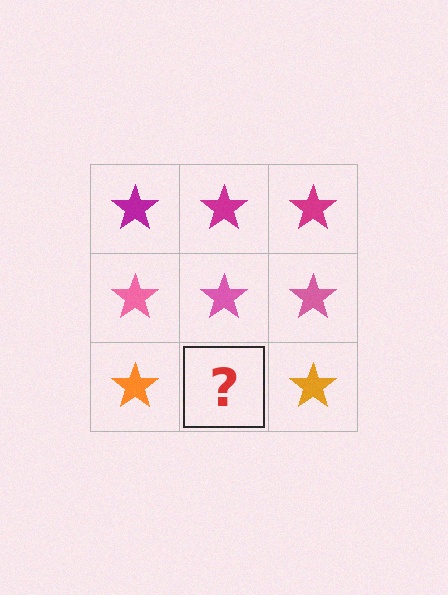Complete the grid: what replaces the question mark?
The question mark should be replaced with an orange star.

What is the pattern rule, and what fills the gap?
The rule is that each row has a consistent color. The gap should be filled with an orange star.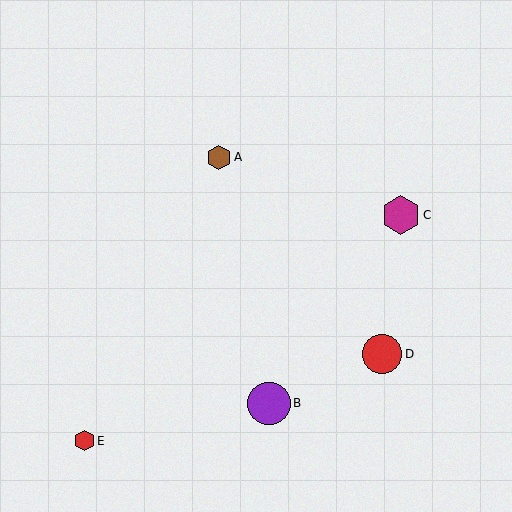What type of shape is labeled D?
Shape D is a red circle.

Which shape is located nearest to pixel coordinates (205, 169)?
The brown hexagon (labeled A) at (219, 157) is nearest to that location.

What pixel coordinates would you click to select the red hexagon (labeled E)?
Click at (84, 441) to select the red hexagon E.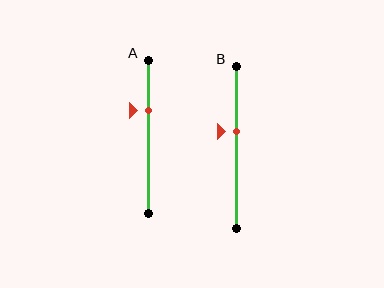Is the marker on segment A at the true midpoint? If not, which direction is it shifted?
No, the marker on segment A is shifted upward by about 17% of the segment length.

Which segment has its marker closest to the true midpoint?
Segment B has its marker closest to the true midpoint.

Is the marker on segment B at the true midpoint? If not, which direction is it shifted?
No, the marker on segment B is shifted upward by about 10% of the segment length.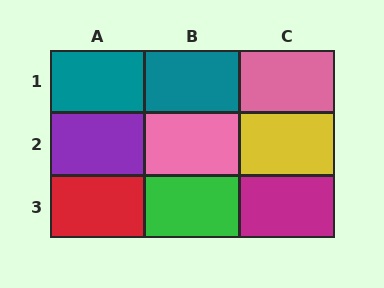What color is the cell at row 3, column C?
Magenta.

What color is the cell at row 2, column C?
Yellow.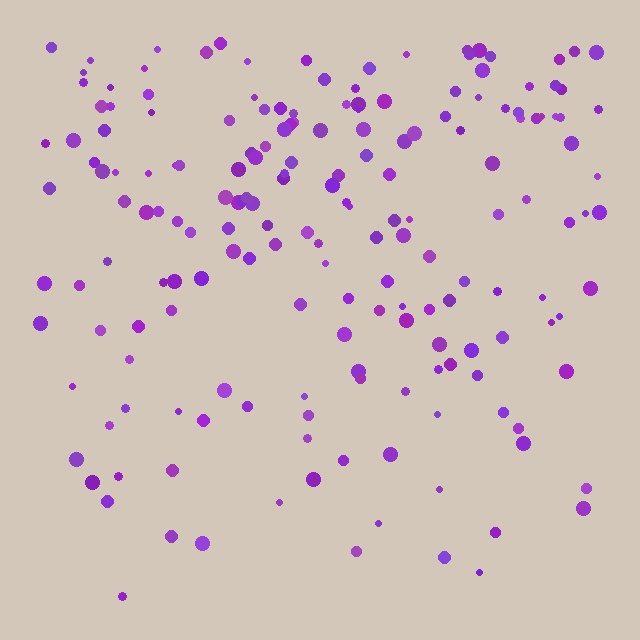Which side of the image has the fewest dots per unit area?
The bottom.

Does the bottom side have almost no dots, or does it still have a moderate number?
Still a moderate number, just noticeably fewer than the top.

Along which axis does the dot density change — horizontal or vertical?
Vertical.